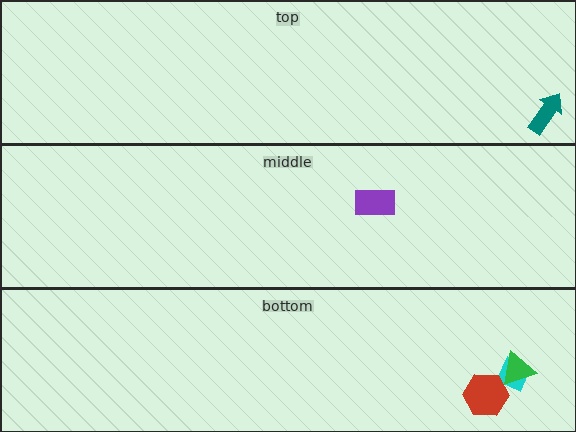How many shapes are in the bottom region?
3.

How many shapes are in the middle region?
1.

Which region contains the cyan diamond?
The bottom region.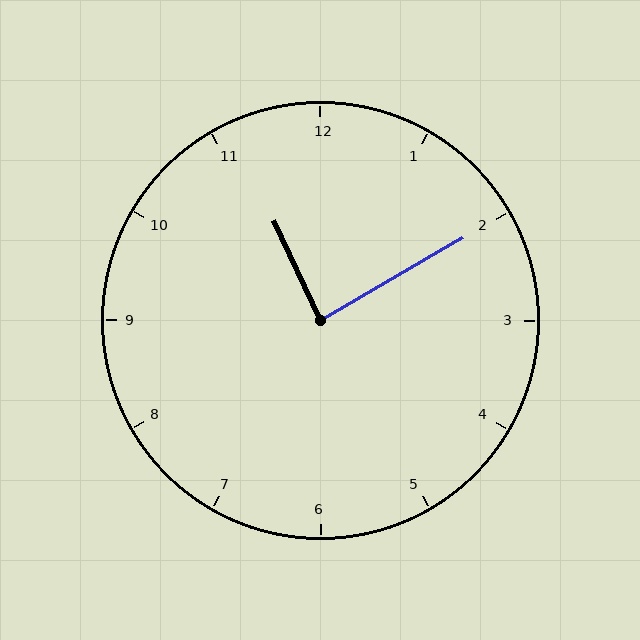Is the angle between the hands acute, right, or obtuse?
It is right.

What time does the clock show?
11:10.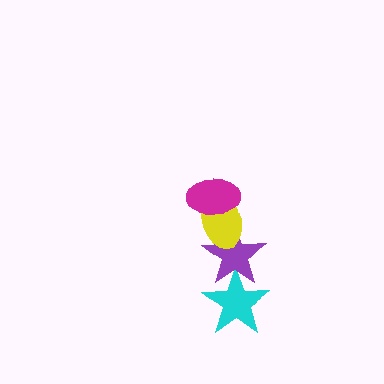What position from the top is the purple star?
The purple star is 3rd from the top.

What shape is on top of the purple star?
The yellow ellipse is on top of the purple star.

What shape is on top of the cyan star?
The purple star is on top of the cyan star.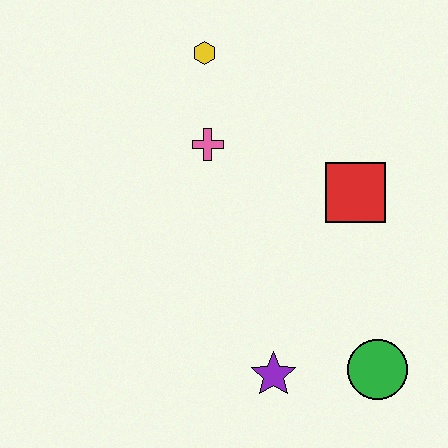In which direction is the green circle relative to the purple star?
The green circle is to the right of the purple star.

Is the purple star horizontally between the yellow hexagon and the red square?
Yes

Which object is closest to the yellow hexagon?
The pink cross is closest to the yellow hexagon.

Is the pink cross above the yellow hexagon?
No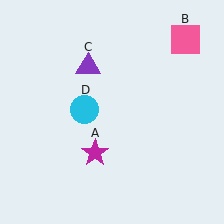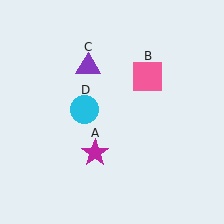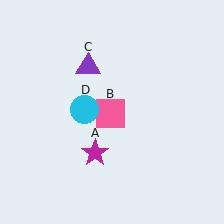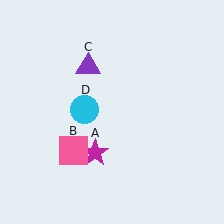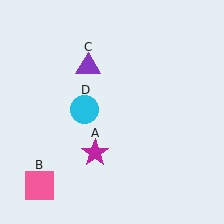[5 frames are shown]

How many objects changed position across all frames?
1 object changed position: pink square (object B).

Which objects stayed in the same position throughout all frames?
Magenta star (object A) and purple triangle (object C) and cyan circle (object D) remained stationary.